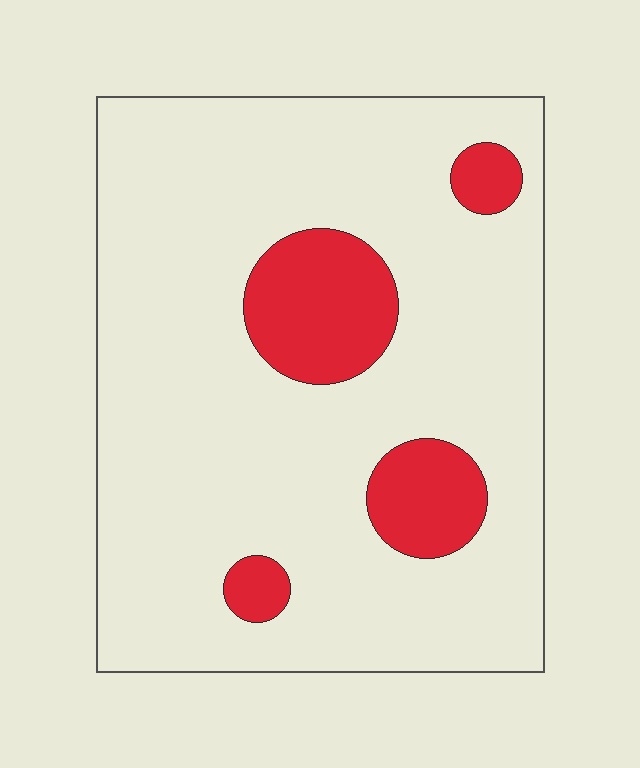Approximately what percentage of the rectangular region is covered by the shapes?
Approximately 15%.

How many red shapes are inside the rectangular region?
4.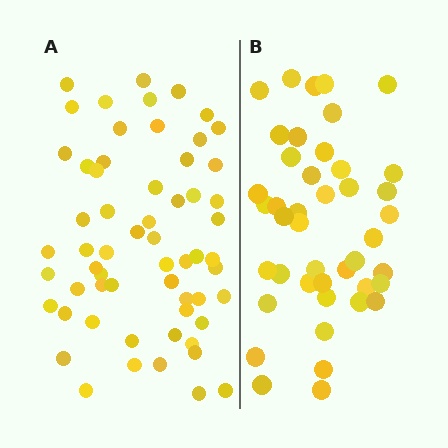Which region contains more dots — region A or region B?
Region A (the left region) has more dots.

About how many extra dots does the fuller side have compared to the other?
Region A has approximately 15 more dots than region B.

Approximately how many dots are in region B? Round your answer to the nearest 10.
About 40 dots. (The exact count is 43, which rounds to 40.)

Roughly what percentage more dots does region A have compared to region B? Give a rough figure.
About 40% more.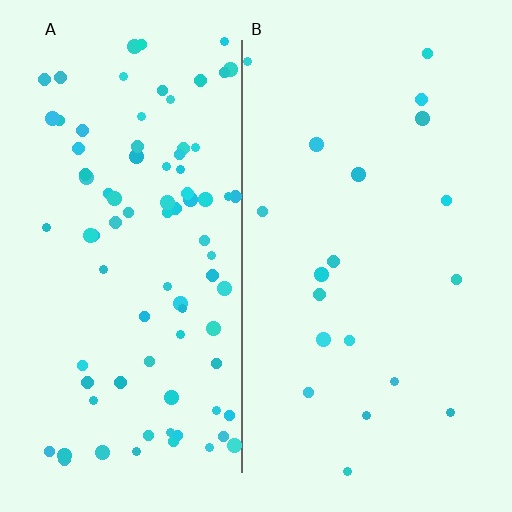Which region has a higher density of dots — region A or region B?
A (the left).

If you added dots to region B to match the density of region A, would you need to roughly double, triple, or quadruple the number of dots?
Approximately quadruple.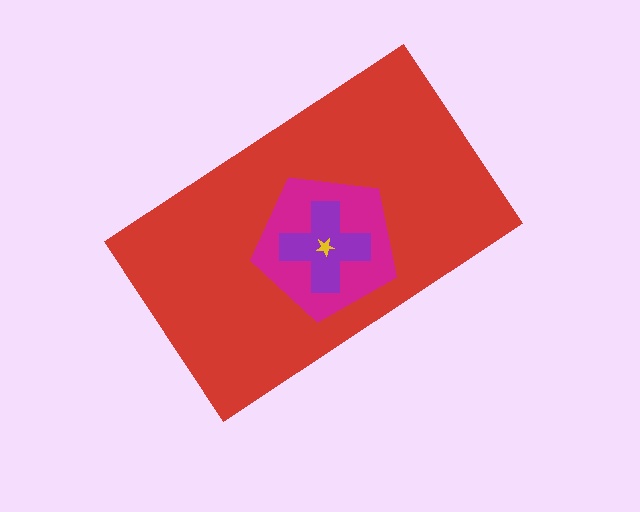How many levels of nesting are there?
4.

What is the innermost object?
The yellow star.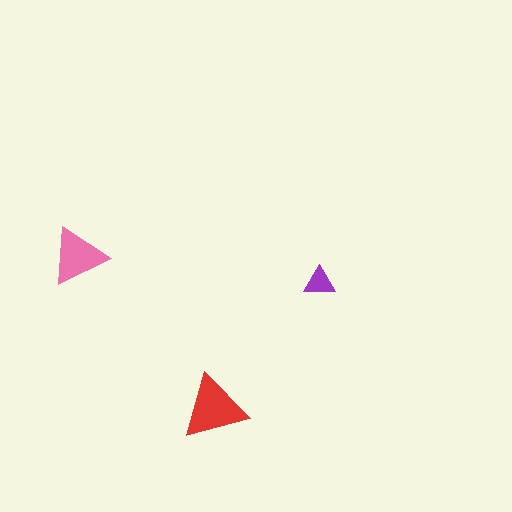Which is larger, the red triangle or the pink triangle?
The red one.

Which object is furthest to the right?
The purple triangle is rightmost.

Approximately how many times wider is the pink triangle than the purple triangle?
About 2 times wider.